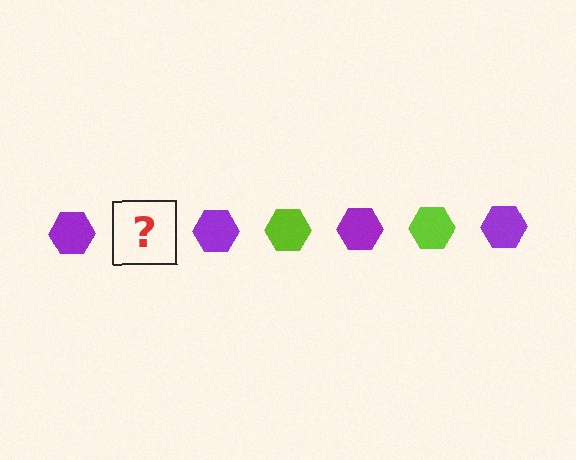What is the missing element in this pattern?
The missing element is a lime hexagon.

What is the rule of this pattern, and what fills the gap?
The rule is that the pattern cycles through purple, lime hexagons. The gap should be filled with a lime hexagon.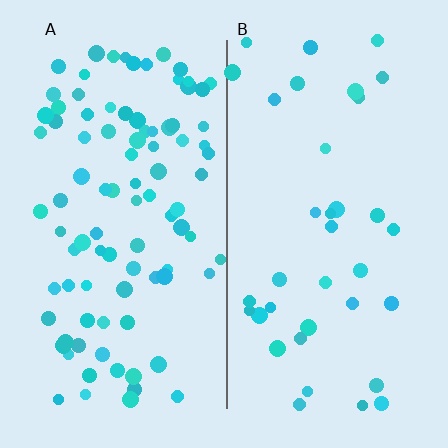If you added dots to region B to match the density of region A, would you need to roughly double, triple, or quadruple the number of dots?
Approximately triple.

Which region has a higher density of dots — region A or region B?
A (the left).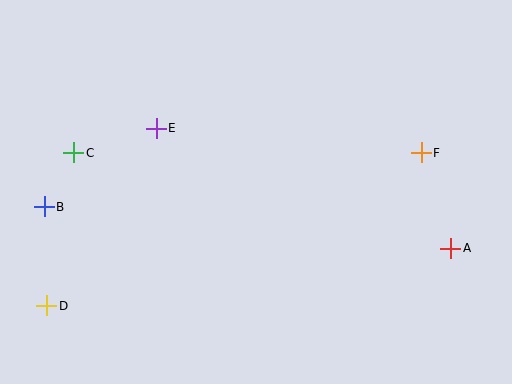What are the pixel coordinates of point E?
Point E is at (156, 128).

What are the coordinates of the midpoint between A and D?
The midpoint between A and D is at (249, 277).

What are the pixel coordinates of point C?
Point C is at (74, 153).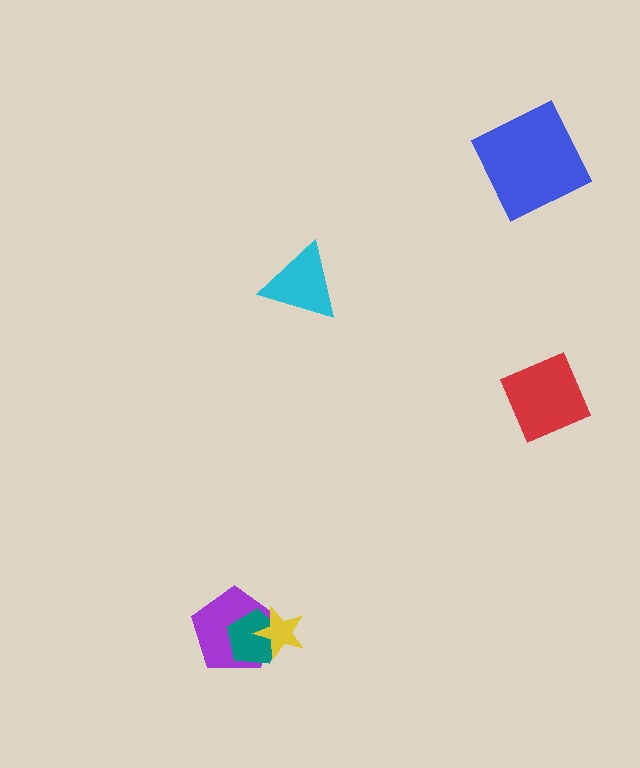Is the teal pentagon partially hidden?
Yes, it is partially covered by another shape.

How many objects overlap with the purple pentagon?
2 objects overlap with the purple pentagon.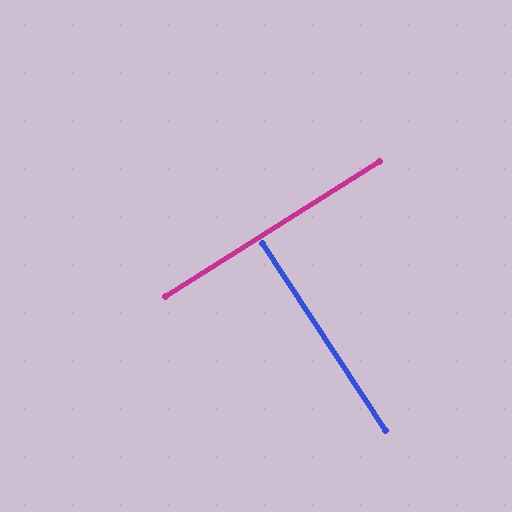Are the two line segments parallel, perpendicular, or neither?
Perpendicular — they meet at approximately 89°.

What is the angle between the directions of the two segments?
Approximately 89 degrees.